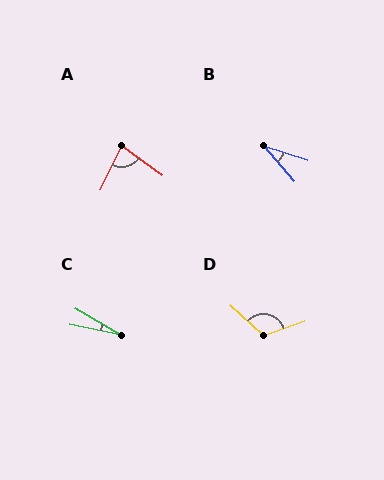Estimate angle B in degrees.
Approximately 31 degrees.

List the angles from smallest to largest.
C (19°), B (31°), A (80°), D (118°).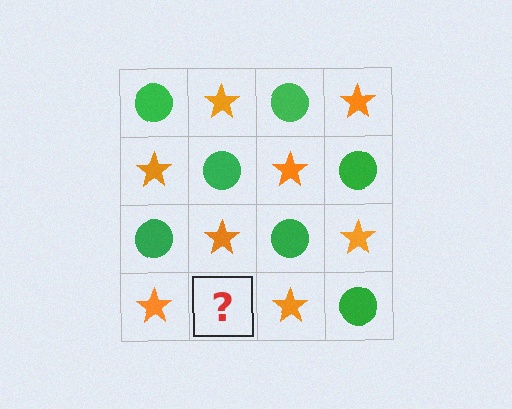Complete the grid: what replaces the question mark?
The question mark should be replaced with a green circle.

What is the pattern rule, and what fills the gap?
The rule is that it alternates green circle and orange star in a checkerboard pattern. The gap should be filled with a green circle.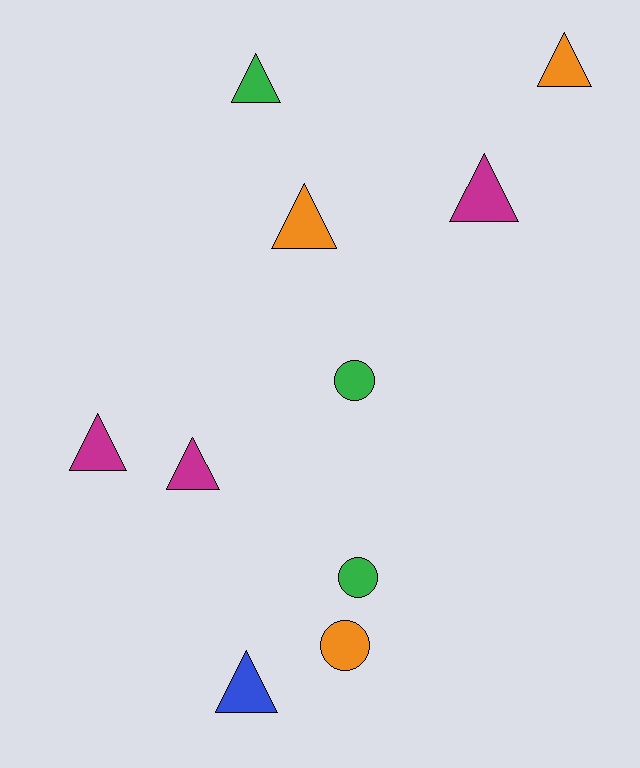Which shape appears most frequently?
Triangle, with 7 objects.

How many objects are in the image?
There are 10 objects.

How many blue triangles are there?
There is 1 blue triangle.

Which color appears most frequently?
Green, with 3 objects.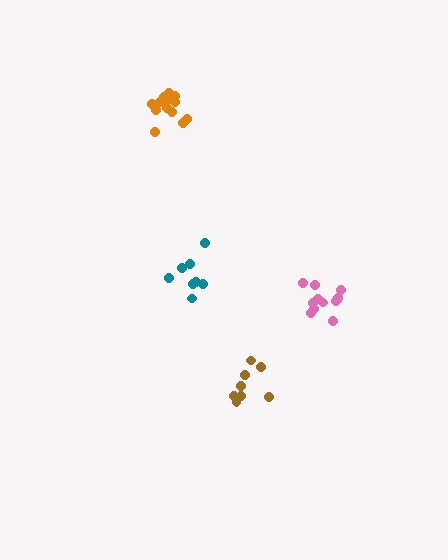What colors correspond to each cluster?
The clusters are colored: pink, teal, brown, orange.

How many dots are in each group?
Group 1: 12 dots, Group 2: 8 dots, Group 3: 8 dots, Group 4: 13 dots (41 total).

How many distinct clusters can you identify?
There are 4 distinct clusters.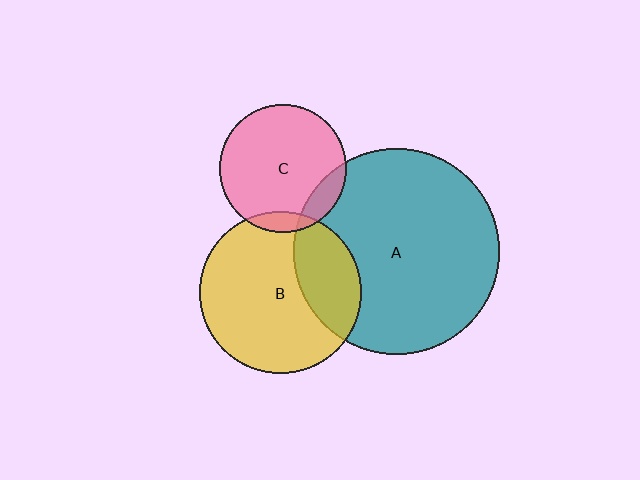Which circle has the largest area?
Circle A (teal).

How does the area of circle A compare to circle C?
Approximately 2.6 times.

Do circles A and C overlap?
Yes.